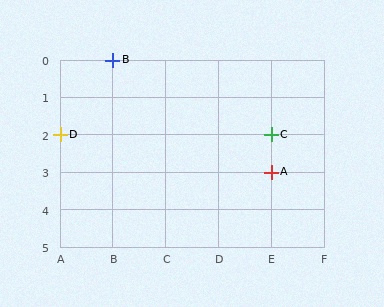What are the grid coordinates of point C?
Point C is at grid coordinates (E, 2).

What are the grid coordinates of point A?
Point A is at grid coordinates (E, 3).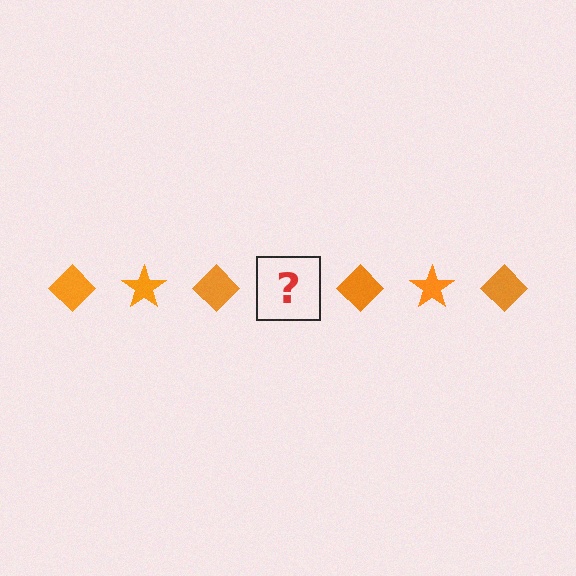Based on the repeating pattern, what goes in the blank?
The blank should be an orange star.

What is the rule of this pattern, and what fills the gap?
The rule is that the pattern cycles through diamond, star shapes in orange. The gap should be filled with an orange star.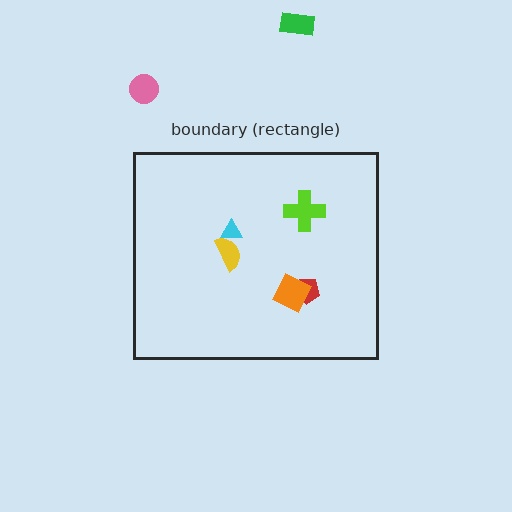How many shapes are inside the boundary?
5 inside, 2 outside.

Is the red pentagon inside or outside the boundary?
Inside.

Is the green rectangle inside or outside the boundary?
Outside.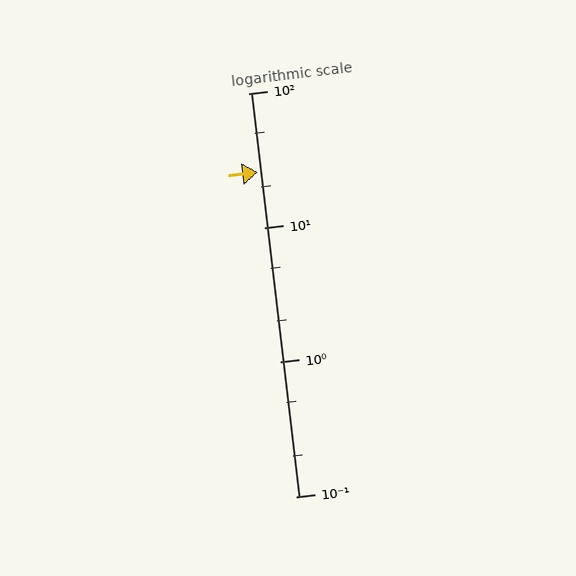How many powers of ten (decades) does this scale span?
The scale spans 3 decades, from 0.1 to 100.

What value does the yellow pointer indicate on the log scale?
The pointer indicates approximately 26.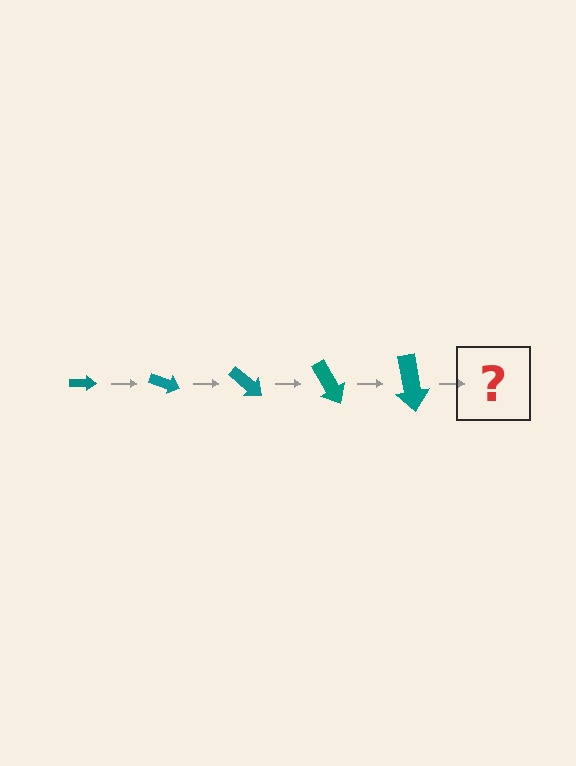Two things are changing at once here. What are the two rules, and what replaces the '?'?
The two rules are that the arrow grows larger each step and it rotates 20 degrees each step. The '?' should be an arrow, larger than the previous one and rotated 100 degrees from the start.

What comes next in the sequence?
The next element should be an arrow, larger than the previous one and rotated 100 degrees from the start.